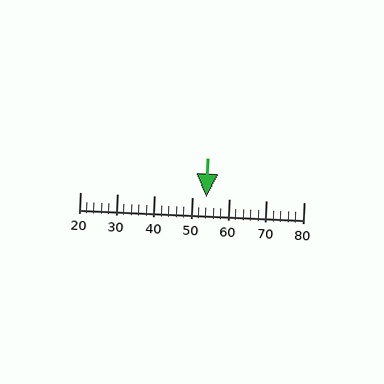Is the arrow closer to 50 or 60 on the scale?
The arrow is closer to 50.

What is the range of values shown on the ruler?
The ruler shows values from 20 to 80.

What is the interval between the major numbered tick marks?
The major tick marks are spaced 10 units apart.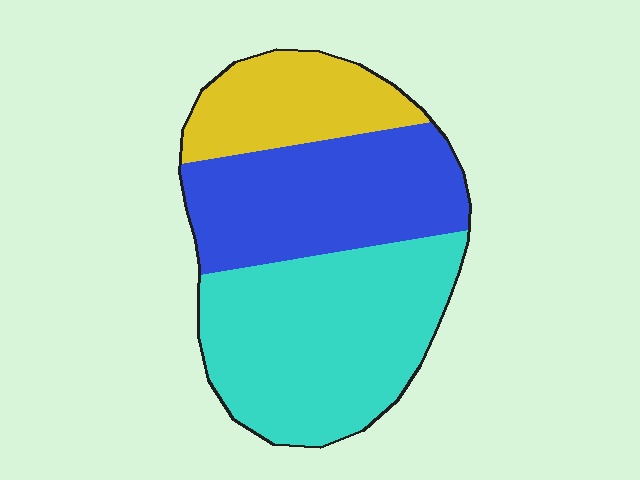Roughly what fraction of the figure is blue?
Blue takes up about one third (1/3) of the figure.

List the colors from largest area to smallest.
From largest to smallest: cyan, blue, yellow.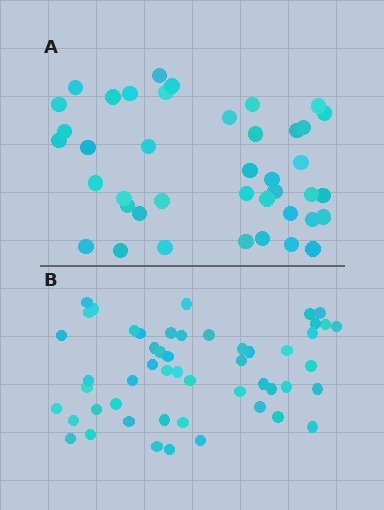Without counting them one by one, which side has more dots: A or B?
Region B (the bottom region) has more dots.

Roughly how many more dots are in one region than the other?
Region B has roughly 10 or so more dots than region A.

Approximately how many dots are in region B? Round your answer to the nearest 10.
About 50 dots. (The exact count is 51, which rounds to 50.)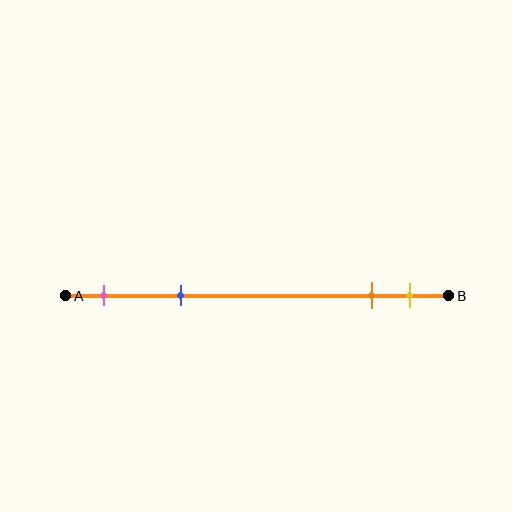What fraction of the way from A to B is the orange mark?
The orange mark is approximately 80% (0.8) of the way from A to B.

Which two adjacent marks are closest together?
The orange and yellow marks are the closest adjacent pair.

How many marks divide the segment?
There are 4 marks dividing the segment.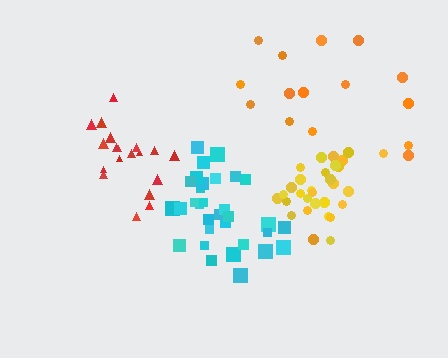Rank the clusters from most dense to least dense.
yellow, cyan, red, orange.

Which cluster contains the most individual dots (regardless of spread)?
Cyan (32).